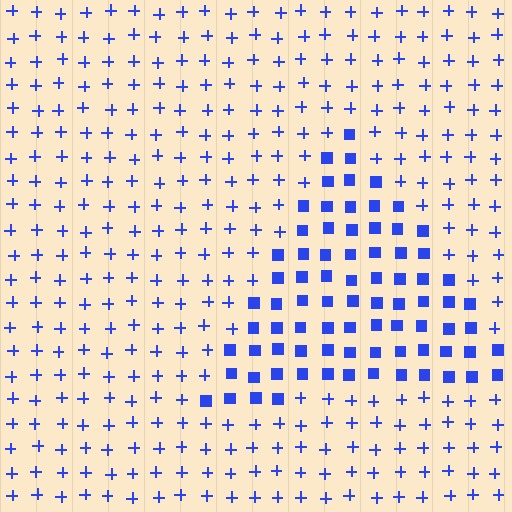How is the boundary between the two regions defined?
The boundary is defined by a change in element shape: squares inside vs. plus signs outside. All elements share the same color and spacing.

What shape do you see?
I see a triangle.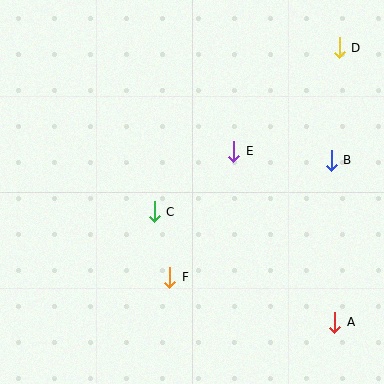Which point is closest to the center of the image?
Point C at (154, 212) is closest to the center.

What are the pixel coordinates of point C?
Point C is at (154, 212).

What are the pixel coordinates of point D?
Point D is at (339, 48).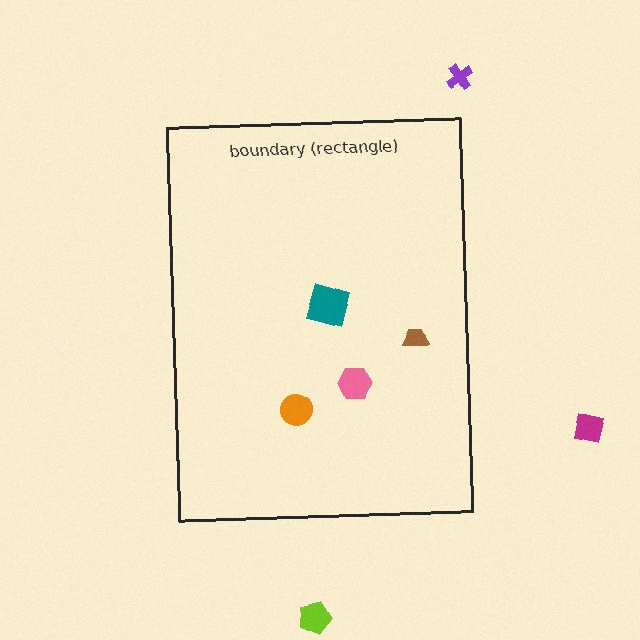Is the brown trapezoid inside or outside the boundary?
Inside.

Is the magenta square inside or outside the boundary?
Outside.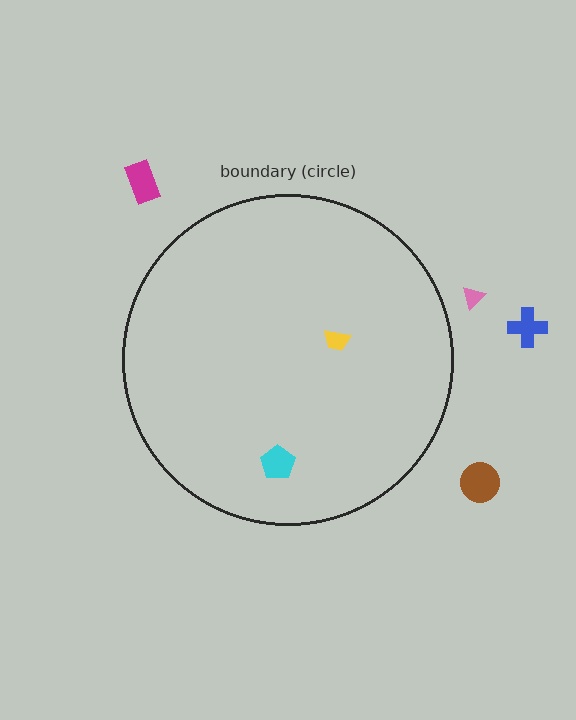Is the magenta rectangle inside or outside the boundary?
Outside.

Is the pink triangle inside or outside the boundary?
Outside.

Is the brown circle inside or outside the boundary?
Outside.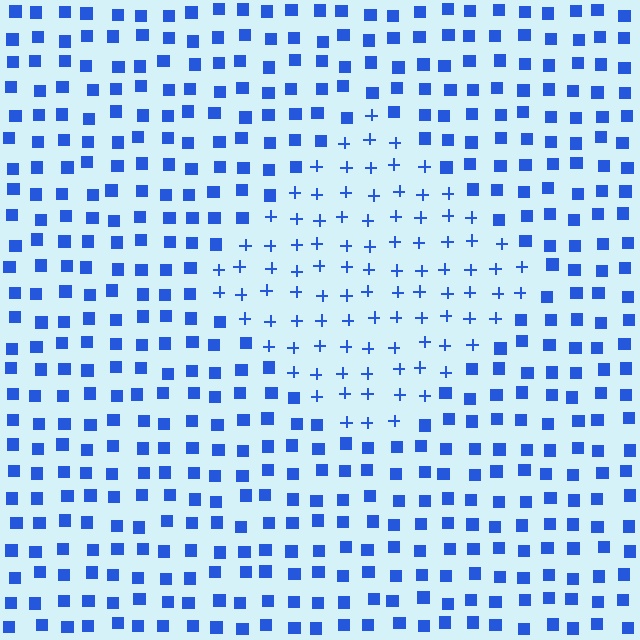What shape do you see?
I see a diamond.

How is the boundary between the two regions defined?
The boundary is defined by a change in element shape: plus signs inside vs. squares outside. All elements share the same color and spacing.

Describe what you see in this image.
The image is filled with small blue elements arranged in a uniform grid. A diamond-shaped region contains plus signs, while the surrounding area contains squares. The boundary is defined purely by the change in element shape.